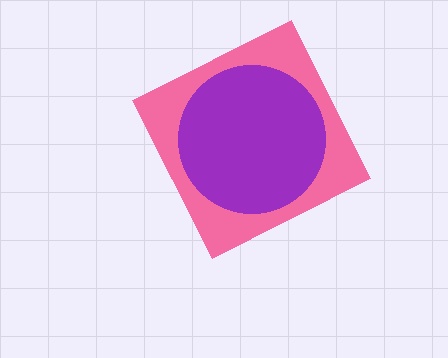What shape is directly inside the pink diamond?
The purple circle.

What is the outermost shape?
The pink diamond.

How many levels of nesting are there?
2.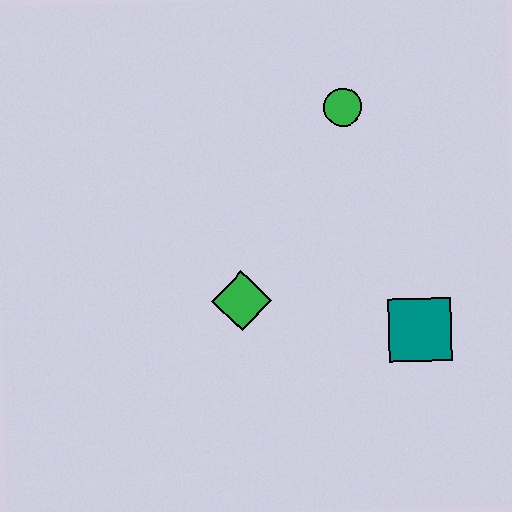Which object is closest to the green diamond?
The teal square is closest to the green diamond.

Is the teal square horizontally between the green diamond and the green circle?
No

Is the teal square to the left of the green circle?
No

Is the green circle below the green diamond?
No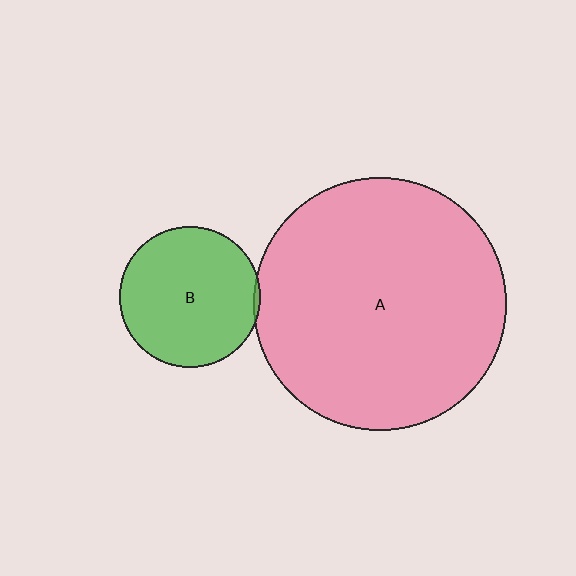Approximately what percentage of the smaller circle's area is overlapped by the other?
Approximately 5%.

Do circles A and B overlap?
Yes.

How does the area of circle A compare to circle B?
Approximately 3.2 times.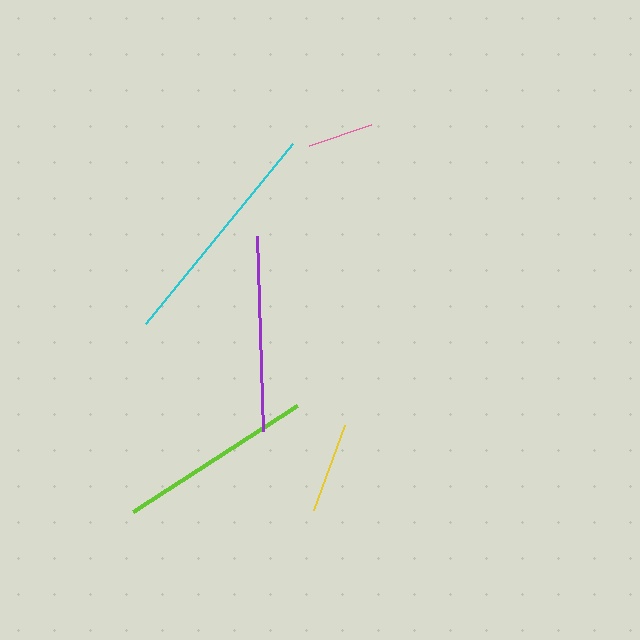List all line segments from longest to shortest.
From longest to shortest: cyan, lime, purple, yellow, pink.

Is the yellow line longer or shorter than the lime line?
The lime line is longer than the yellow line.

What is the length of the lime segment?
The lime segment is approximately 195 pixels long.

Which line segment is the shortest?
The pink line is the shortest at approximately 65 pixels.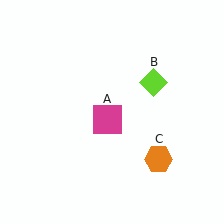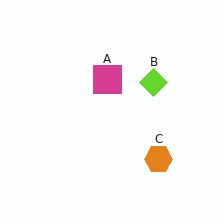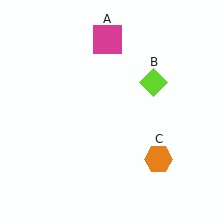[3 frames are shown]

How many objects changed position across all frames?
1 object changed position: magenta square (object A).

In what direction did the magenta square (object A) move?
The magenta square (object A) moved up.